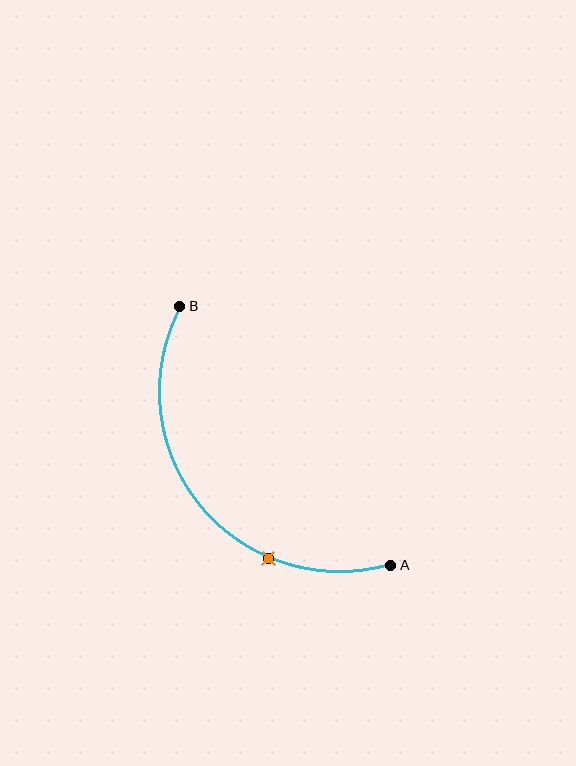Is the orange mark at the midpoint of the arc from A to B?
No. The orange mark lies on the arc but is closer to endpoint A. The arc midpoint would be at the point on the curve equidistant along the arc from both A and B.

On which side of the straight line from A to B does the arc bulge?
The arc bulges below and to the left of the straight line connecting A and B.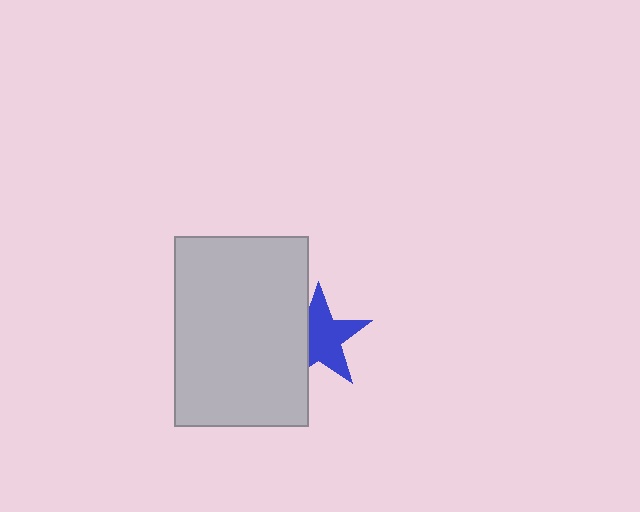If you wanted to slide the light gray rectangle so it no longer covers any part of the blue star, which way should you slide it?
Slide it left — that is the most direct way to separate the two shapes.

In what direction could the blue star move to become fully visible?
The blue star could move right. That would shift it out from behind the light gray rectangle entirely.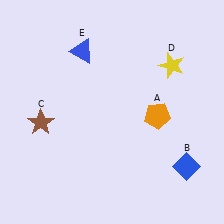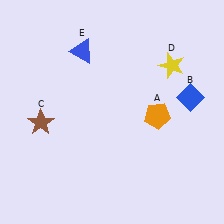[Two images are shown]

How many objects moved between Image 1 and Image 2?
1 object moved between the two images.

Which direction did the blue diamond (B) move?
The blue diamond (B) moved up.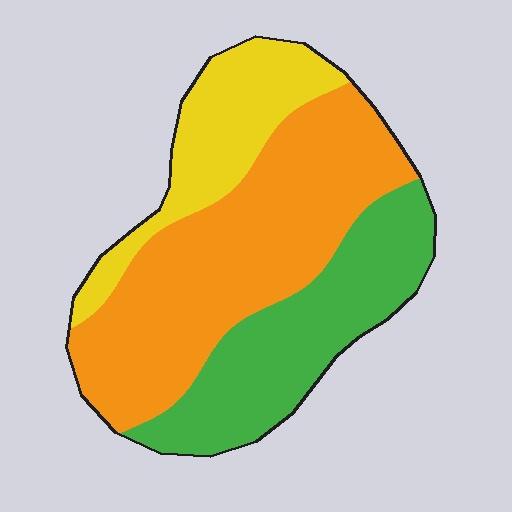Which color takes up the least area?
Yellow, at roughly 20%.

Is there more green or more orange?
Orange.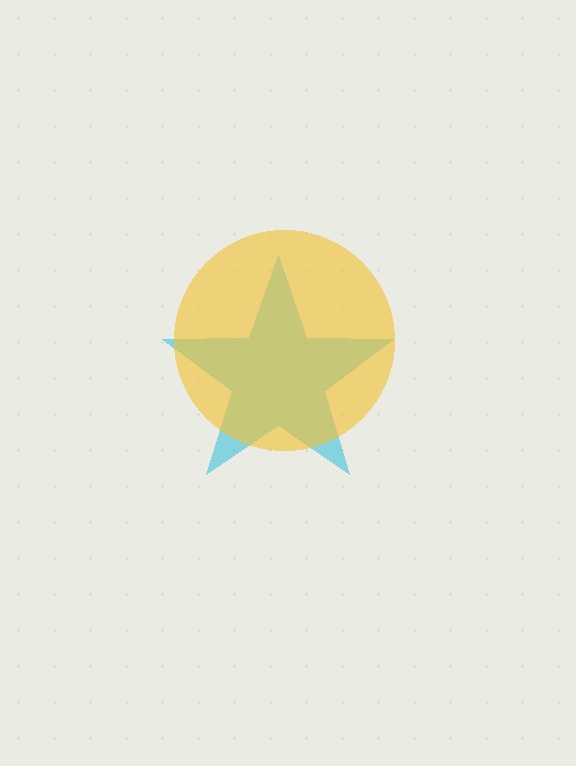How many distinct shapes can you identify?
There are 2 distinct shapes: a cyan star, a yellow circle.